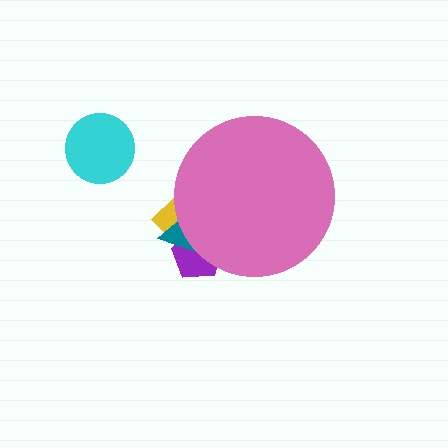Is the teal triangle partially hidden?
Yes, the teal triangle is partially hidden behind the pink circle.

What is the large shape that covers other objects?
A pink circle.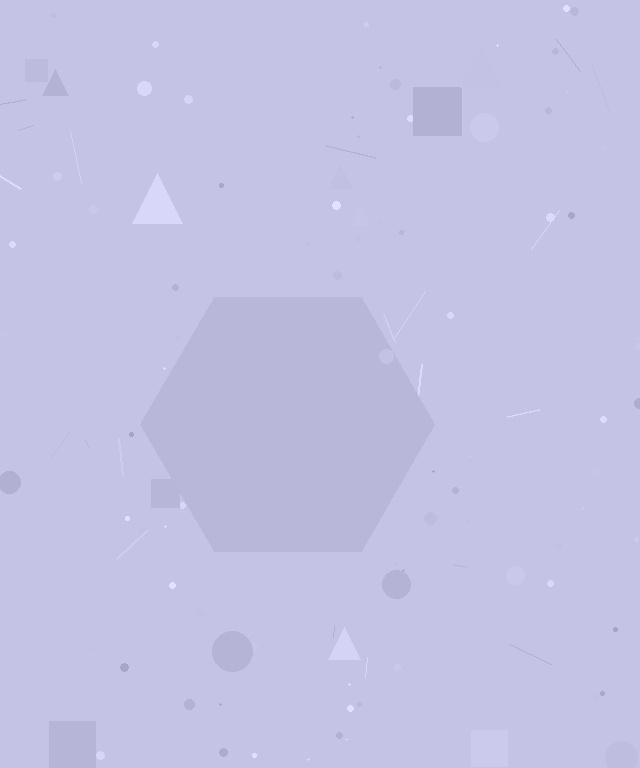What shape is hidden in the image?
A hexagon is hidden in the image.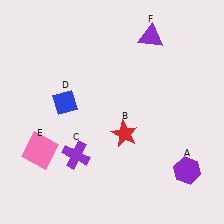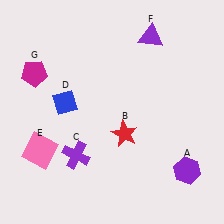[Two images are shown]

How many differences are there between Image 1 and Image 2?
There is 1 difference between the two images.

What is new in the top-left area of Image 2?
A magenta pentagon (G) was added in the top-left area of Image 2.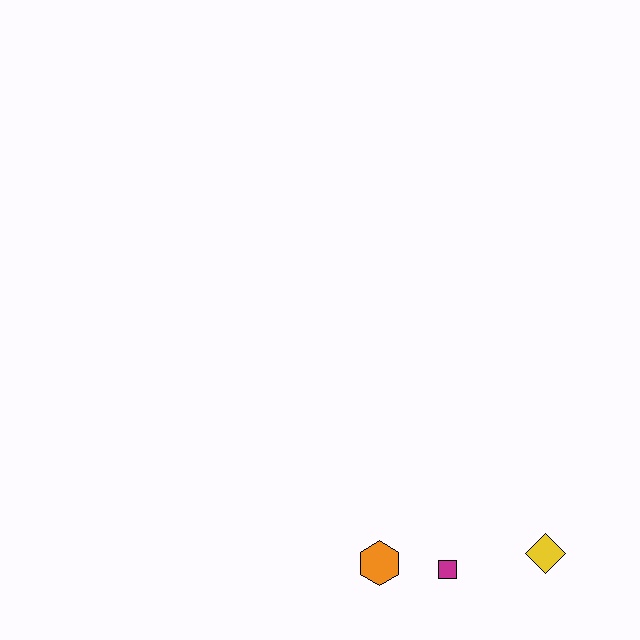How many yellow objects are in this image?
There is 1 yellow object.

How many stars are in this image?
There are no stars.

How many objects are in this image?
There are 3 objects.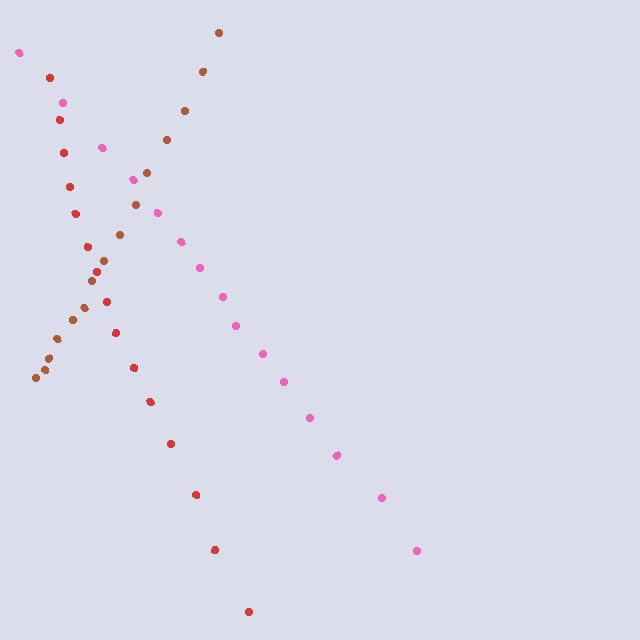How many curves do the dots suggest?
There are 3 distinct paths.